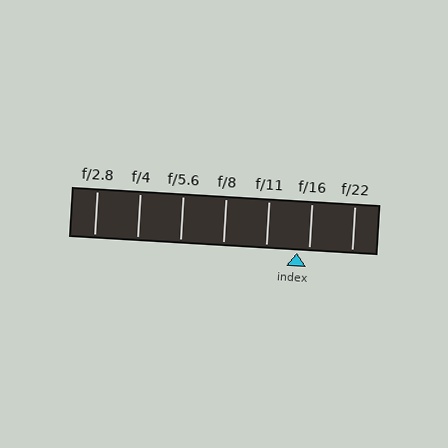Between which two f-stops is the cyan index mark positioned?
The index mark is between f/11 and f/16.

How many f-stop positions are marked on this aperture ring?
There are 7 f-stop positions marked.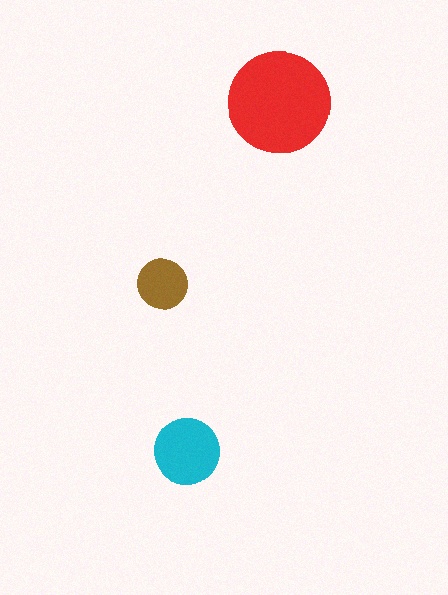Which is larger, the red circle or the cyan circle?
The red one.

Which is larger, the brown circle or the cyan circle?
The cyan one.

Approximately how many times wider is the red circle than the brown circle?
About 2 times wider.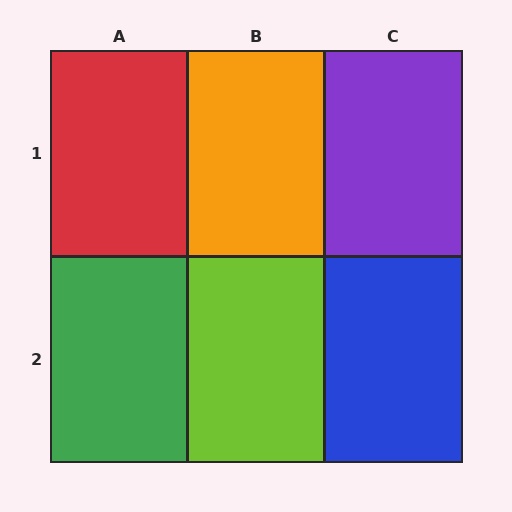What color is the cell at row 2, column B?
Lime.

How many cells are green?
1 cell is green.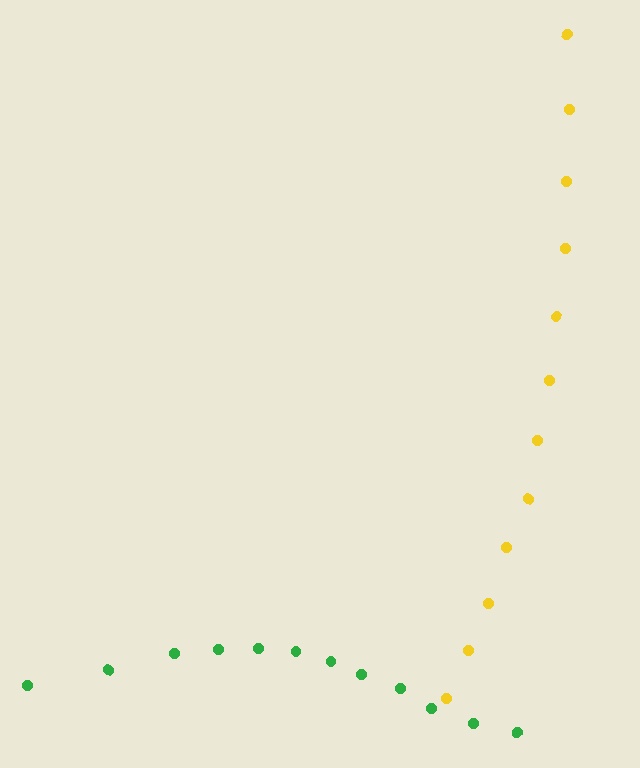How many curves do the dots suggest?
There are 2 distinct paths.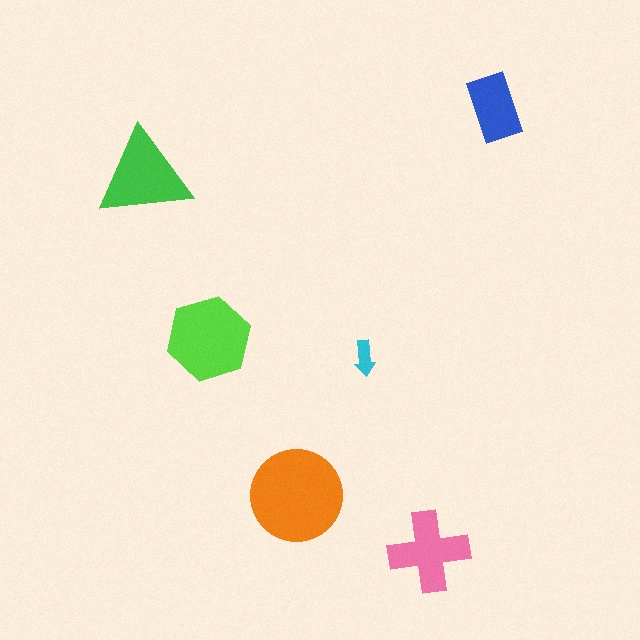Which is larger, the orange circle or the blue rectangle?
The orange circle.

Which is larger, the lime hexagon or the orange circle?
The orange circle.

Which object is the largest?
The orange circle.